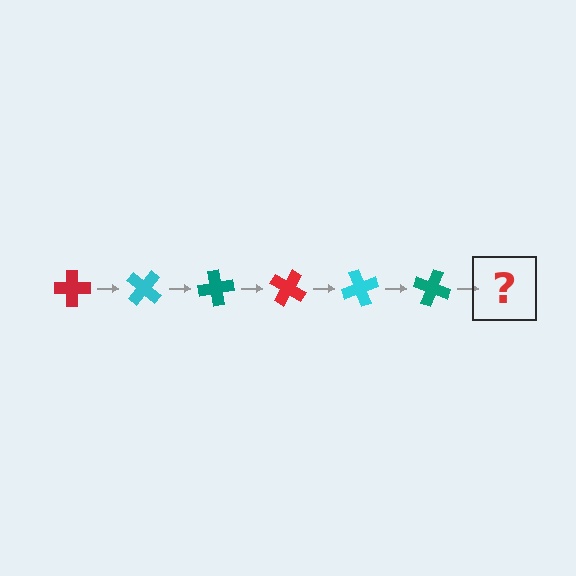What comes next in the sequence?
The next element should be a red cross, rotated 240 degrees from the start.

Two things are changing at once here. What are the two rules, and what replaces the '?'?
The two rules are that it rotates 40 degrees each step and the color cycles through red, cyan, and teal. The '?' should be a red cross, rotated 240 degrees from the start.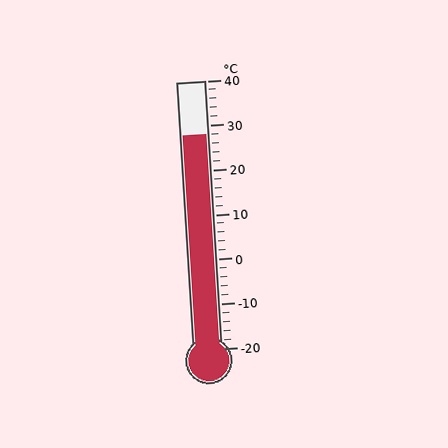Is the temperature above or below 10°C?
The temperature is above 10°C.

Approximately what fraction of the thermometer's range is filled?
The thermometer is filled to approximately 80% of its range.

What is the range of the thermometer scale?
The thermometer scale ranges from -20°C to 40°C.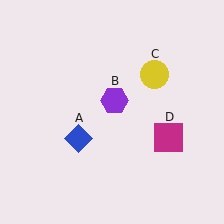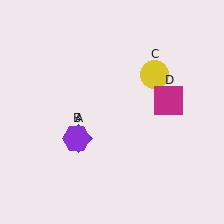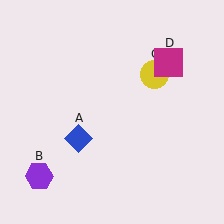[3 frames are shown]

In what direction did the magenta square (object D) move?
The magenta square (object D) moved up.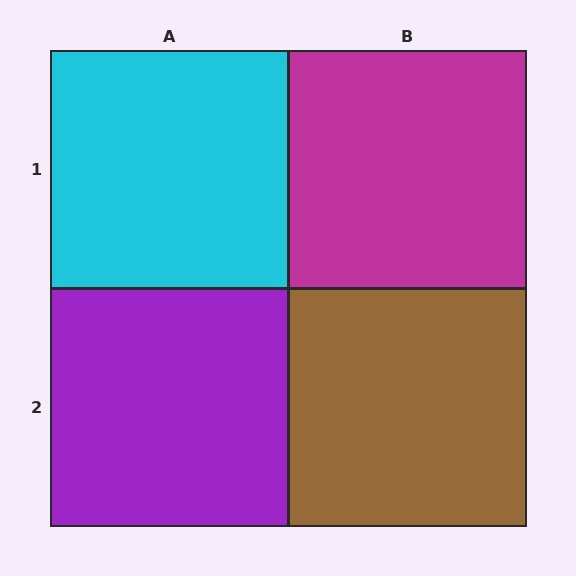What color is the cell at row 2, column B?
Brown.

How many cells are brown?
1 cell is brown.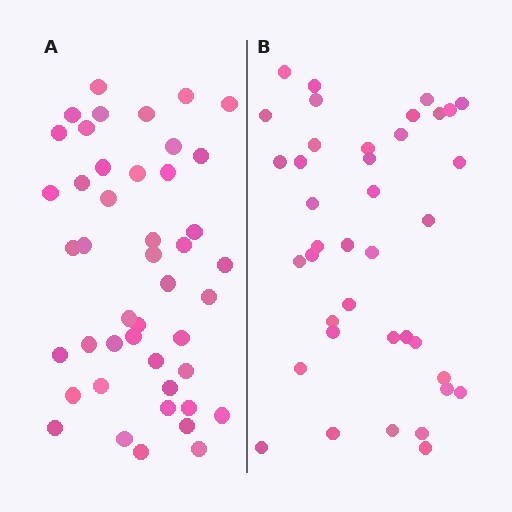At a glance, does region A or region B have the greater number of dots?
Region A (the left region) has more dots.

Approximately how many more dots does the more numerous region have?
Region A has about 6 more dots than region B.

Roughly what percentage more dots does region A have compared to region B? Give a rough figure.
About 15% more.